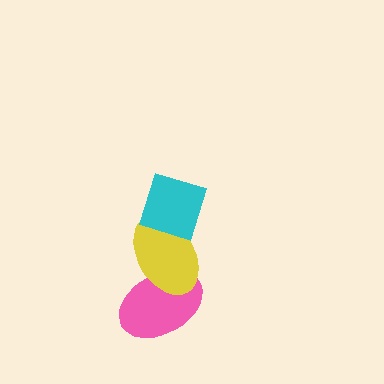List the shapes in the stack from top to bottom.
From top to bottom: the cyan diamond, the yellow ellipse, the pink ellipse.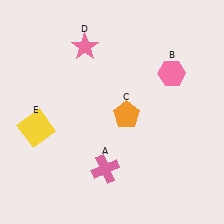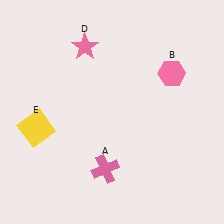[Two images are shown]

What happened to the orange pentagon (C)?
The orange pentagon (C) was removed in Image 2. It was in the bottom-right area of Image 1.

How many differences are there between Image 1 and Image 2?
There is 1 difference between the two images.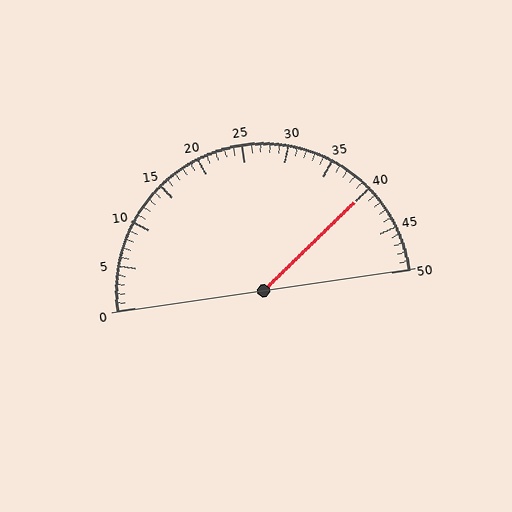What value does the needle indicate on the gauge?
The needle indicates approximately 40.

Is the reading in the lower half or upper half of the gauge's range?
The reading is in the upper half of the range (0 to 50).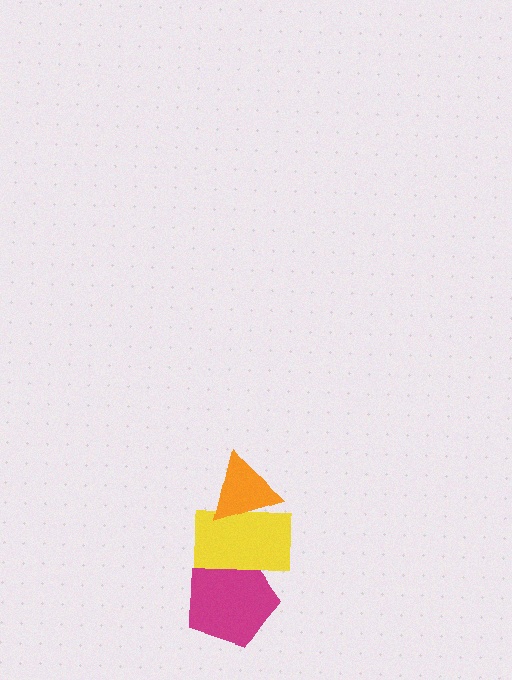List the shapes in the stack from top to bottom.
From top to bottom: the orange triangle, the yellow rectangle, the magenta pentagon.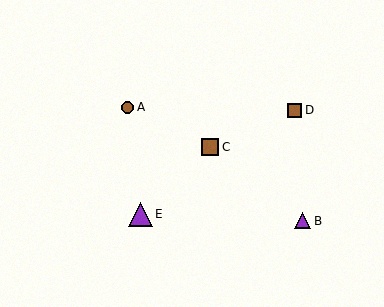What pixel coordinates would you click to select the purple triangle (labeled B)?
Click at (303, 221) to select the purple triangle B.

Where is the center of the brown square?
The center of the brown square is at (295, 110).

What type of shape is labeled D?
Shape D is a brown square.